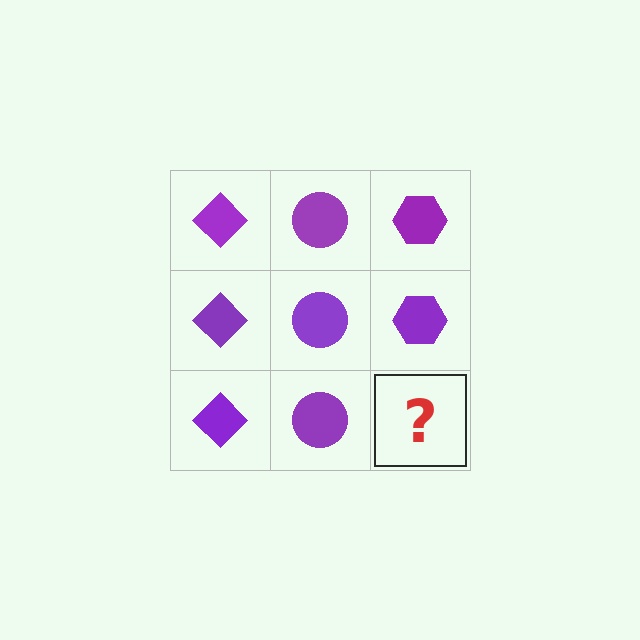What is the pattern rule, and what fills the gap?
The rule is that each column has a consistent shape. The gap should be filled with a purple hexagon.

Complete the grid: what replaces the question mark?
The question mark should be replaced with a purple hexagon.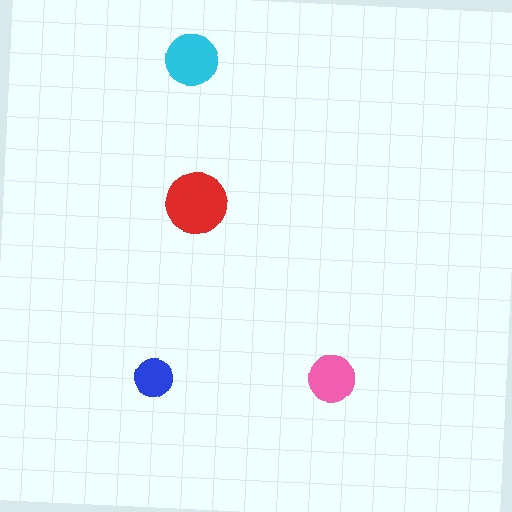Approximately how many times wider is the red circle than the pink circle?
About 1.5 times wider.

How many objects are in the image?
There are 4 objects in the image.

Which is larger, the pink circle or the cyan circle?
The cyan one.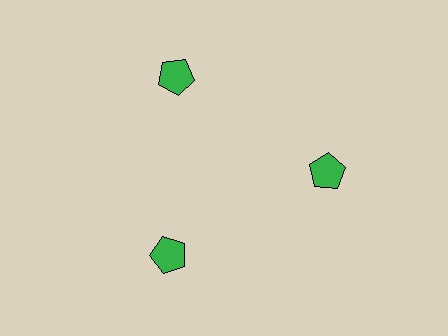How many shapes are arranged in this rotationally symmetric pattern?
There are 3 shapes, arranged in 3 groups of 1.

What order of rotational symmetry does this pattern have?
This pattern has 3-fold rotational symmetry.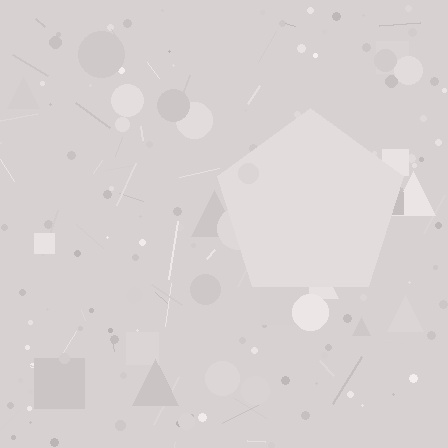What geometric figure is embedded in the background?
A pentagon is embedded in the background.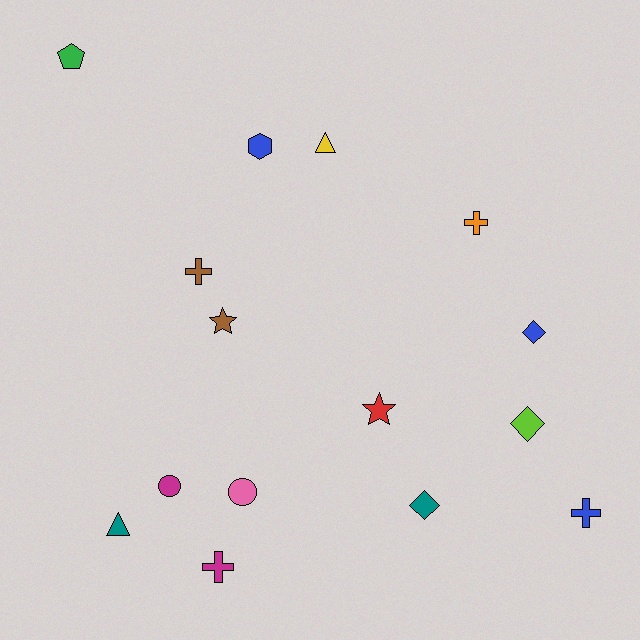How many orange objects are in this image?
There is 1 orange object.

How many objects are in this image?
There are 15 objects.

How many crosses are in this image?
There are 4 crosses.